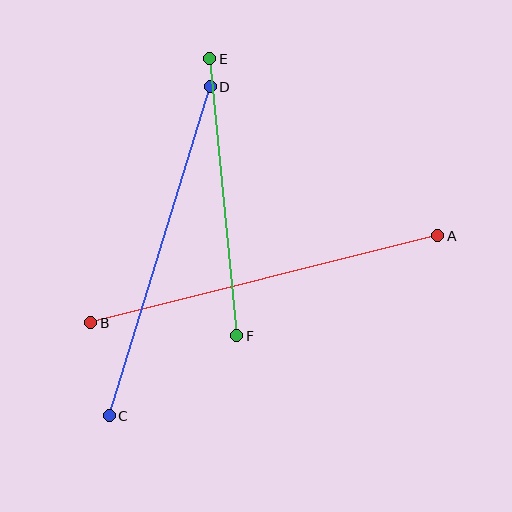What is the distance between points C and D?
The distance is approximately 344 pixels.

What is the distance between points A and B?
The distance is approximately 358 pixels.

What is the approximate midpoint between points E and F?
The midpoint is at approximately (223, 197) pixels.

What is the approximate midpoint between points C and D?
The midpoint is at approximately (160, 251) pixels.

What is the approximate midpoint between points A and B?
The midpoint is at approximately (264, 279) pixels.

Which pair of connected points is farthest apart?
Points A and B are farthest apart.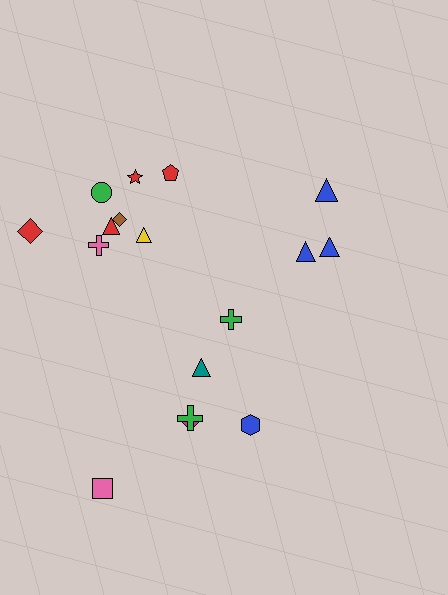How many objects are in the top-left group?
There are 8 objects.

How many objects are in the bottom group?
There are 6 objects.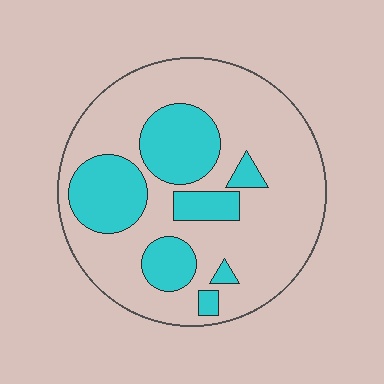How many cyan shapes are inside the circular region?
7.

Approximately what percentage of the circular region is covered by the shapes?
Approximately 30%.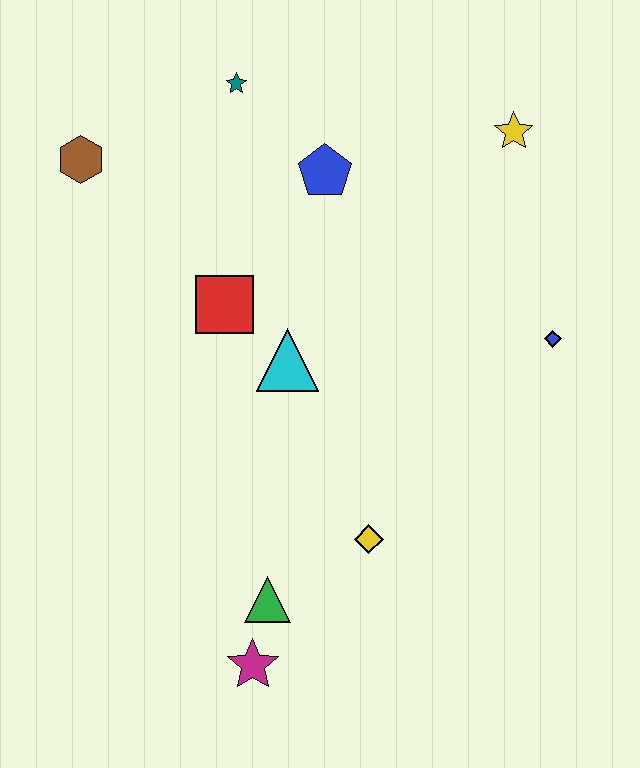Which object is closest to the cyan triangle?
The red square is closest to the cyan triangle.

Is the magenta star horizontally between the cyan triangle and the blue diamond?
No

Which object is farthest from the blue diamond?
The brown hexagon is farthest from the blue diamond.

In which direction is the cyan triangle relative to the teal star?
The cyan triangle is below the teal star.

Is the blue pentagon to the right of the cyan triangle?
Yes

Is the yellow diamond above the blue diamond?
No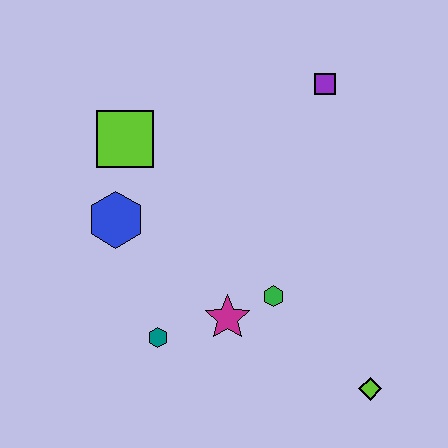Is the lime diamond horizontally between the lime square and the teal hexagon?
No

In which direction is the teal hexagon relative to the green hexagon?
The teal hexagon is to the left of the green hexagon.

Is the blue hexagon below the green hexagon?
No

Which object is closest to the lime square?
The blue hexagon is closest to the lime square.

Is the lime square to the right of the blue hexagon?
Yes